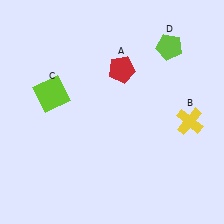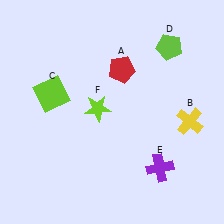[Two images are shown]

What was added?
A purple cross (E), a lime star (F) were added in Image 2.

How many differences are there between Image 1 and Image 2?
There are 2 differences between the two images.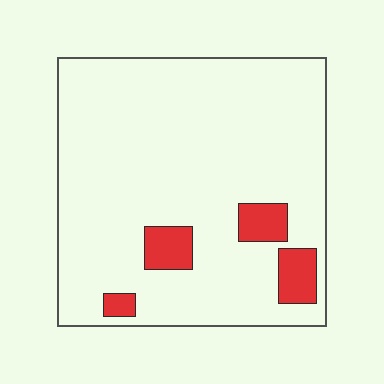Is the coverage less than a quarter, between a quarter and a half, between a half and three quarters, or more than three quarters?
Less than a quarter.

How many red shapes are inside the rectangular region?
4.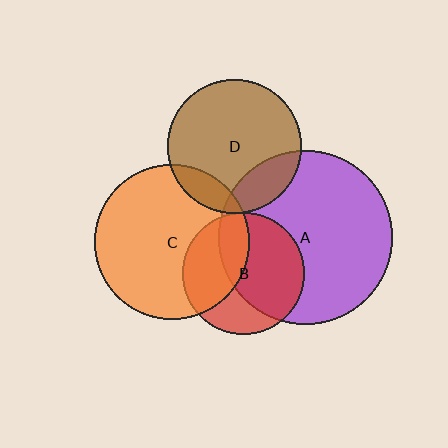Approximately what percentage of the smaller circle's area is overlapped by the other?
Approximately 10%.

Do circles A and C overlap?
Yes.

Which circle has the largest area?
Circle A (purple).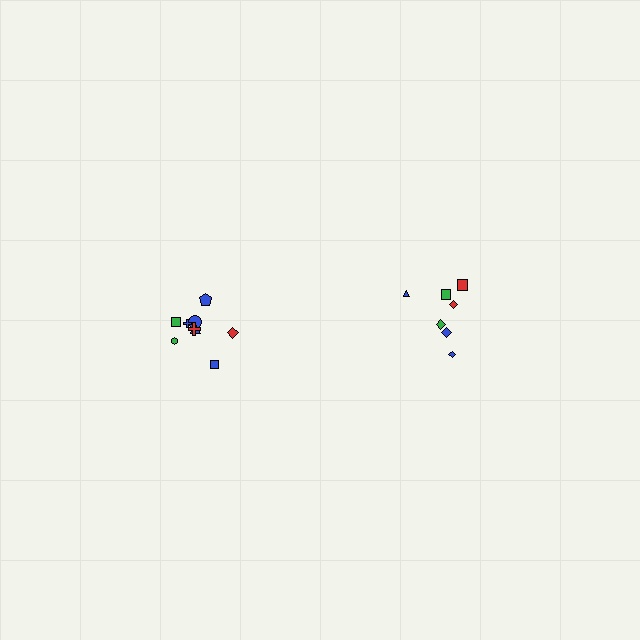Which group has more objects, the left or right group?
The left group.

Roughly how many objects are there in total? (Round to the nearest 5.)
Roughly 15 objects in total.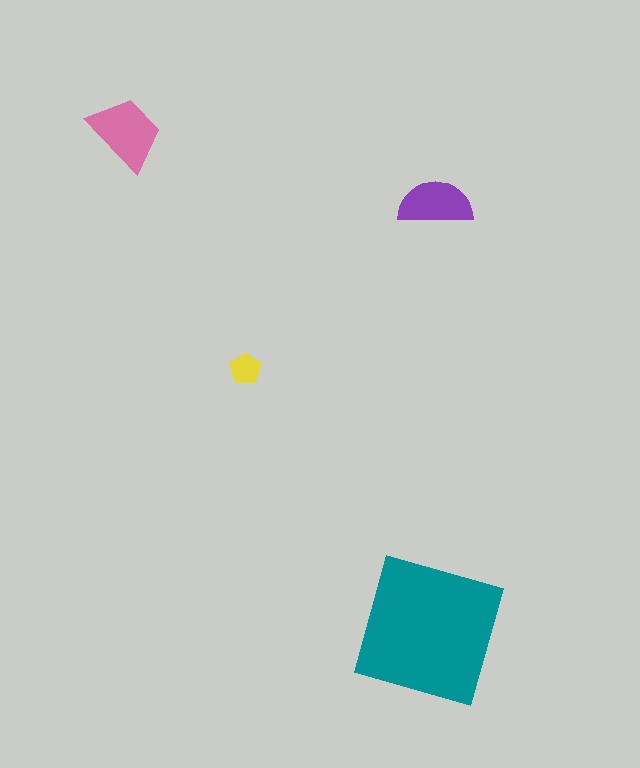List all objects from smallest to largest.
The yellow pentagon, the purple semicircle, the pink trapezoid, the teal square.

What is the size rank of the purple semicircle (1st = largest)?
3rd.